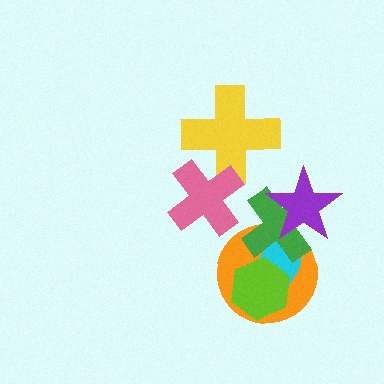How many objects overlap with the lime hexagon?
2 objects overlap with the lime hexagon.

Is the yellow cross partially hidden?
Yes, it is partially covered by another shape.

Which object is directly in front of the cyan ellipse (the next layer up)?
The green cross is directly in front of the cyan ellipse.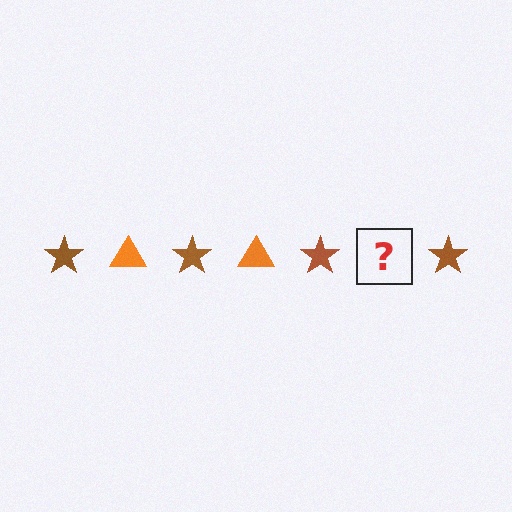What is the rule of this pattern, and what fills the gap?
The rule is that the pattern alternates between brown star and orange triangle. The gap should be filled with an orange triangle.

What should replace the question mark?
The question mark should be replaced with an orange triangle.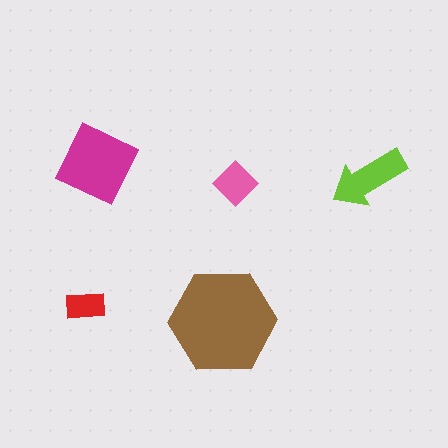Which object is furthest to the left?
The red rectangle is leftmost.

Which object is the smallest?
The red rectangle.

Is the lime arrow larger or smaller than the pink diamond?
Larger.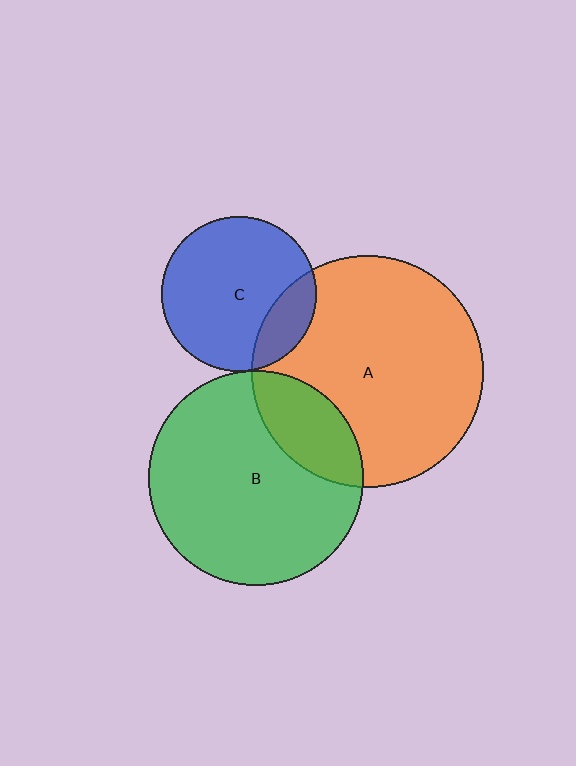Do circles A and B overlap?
Yes.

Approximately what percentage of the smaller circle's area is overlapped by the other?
Approximately 20%.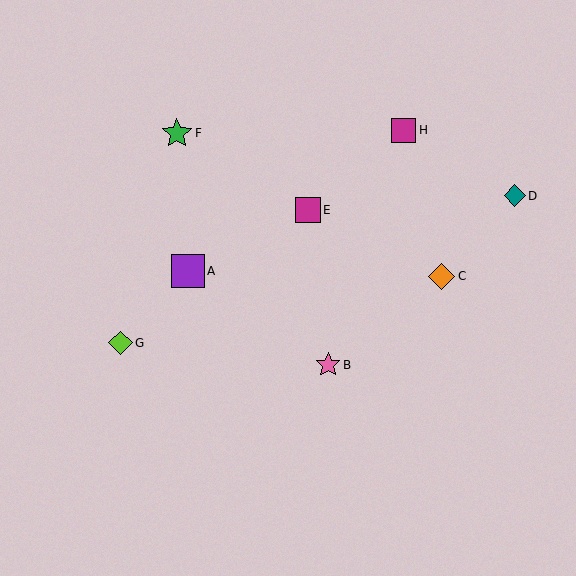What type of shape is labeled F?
Shape F is a green star.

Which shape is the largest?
The purple square (labeled A) is the largest.